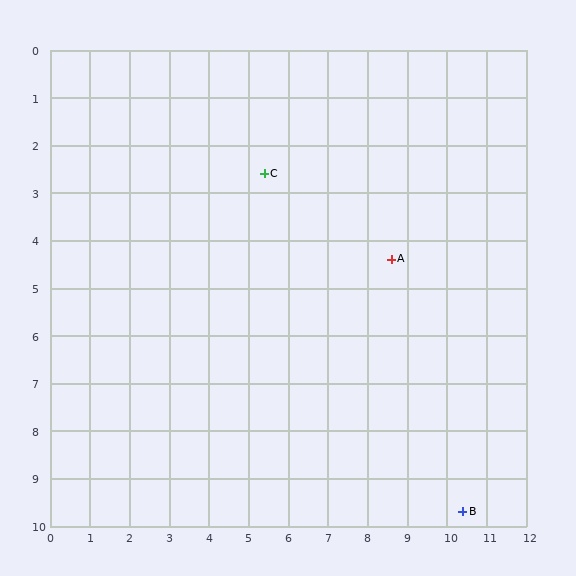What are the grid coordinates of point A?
Point A is at approximately (8.6, 4.4).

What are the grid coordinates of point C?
Point C is at approximately (5.4, 2.6).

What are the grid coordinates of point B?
Point B is at approximately (10.4, 9.7).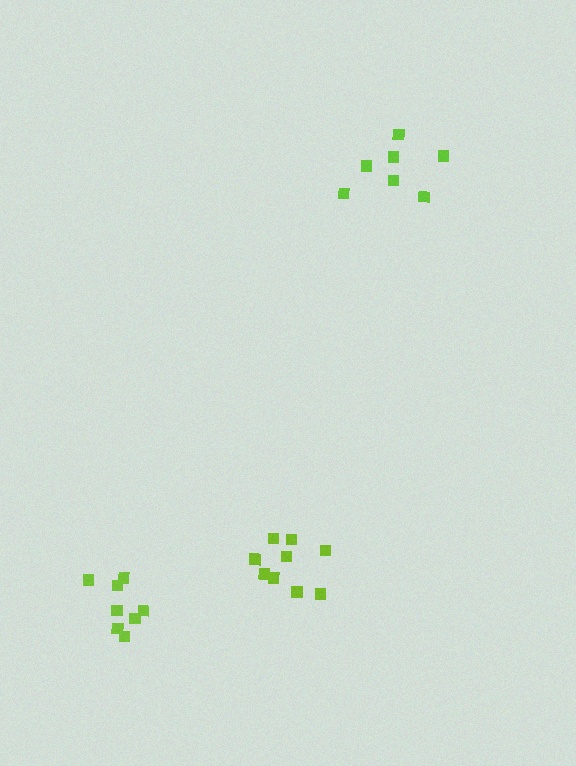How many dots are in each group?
Group 1: 9 dots, Group 2: 7 dots, Group 3: 8 dots (24 total).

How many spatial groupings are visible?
There are 3 spatial groupings.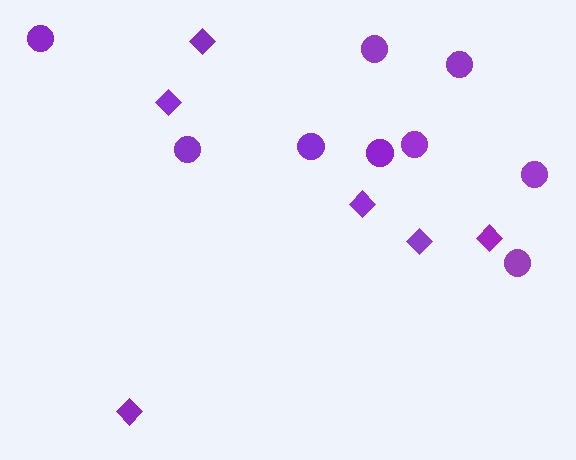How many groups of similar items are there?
There are 2 groups: one group of diamonds (6) and one group of circles (9).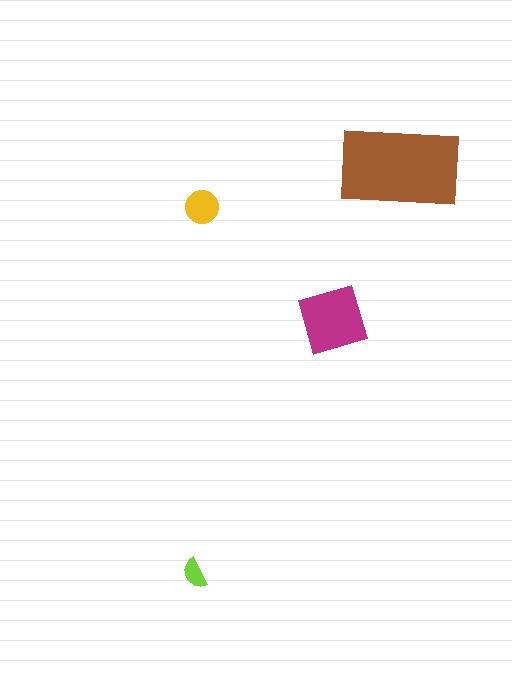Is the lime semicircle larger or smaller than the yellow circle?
Smaller.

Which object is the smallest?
The lime semicircle.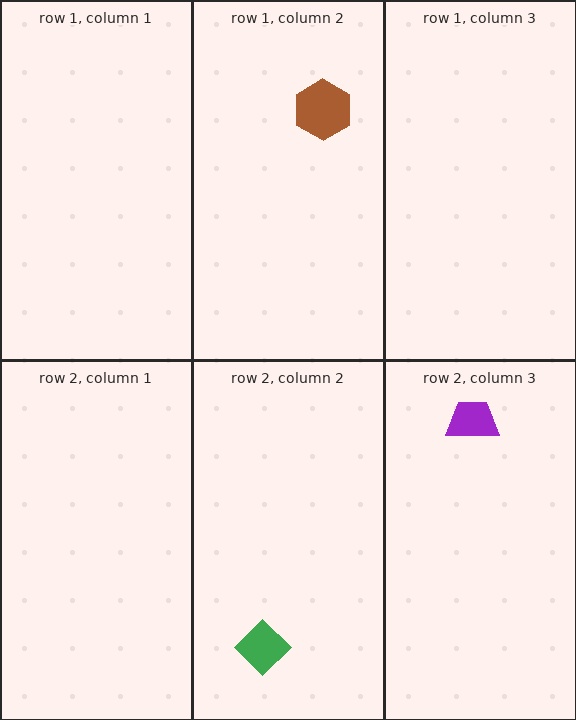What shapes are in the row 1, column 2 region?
The brown hexagon.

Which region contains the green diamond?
The row 2, column 2 region.